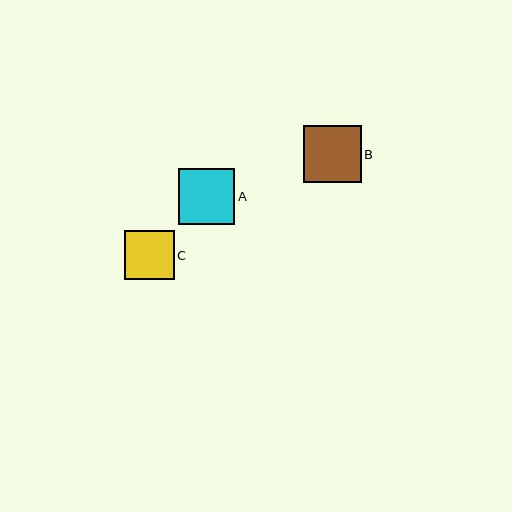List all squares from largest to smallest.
From largest to smallest: B, A, C.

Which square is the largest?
Square B is the largest with a size of approximately 58 pixels.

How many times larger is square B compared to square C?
Square B is approximately 1.2 times the size of square C.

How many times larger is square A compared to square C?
Square A is approximately 1.1 times the size of square C.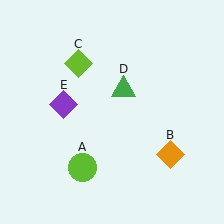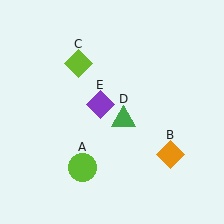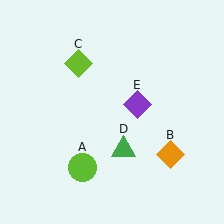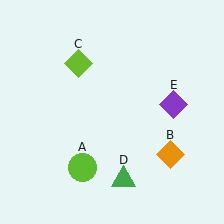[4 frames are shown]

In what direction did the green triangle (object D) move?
The green triangle (object D) moved down.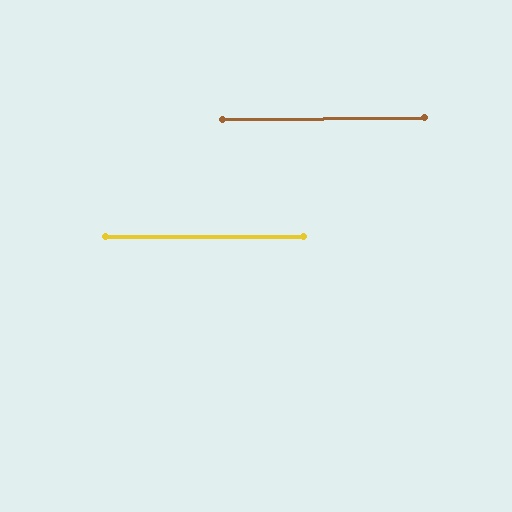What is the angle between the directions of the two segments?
Approximately 0 degrees.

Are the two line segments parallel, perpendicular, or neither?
Parallel — their directions differ by only 0.3°.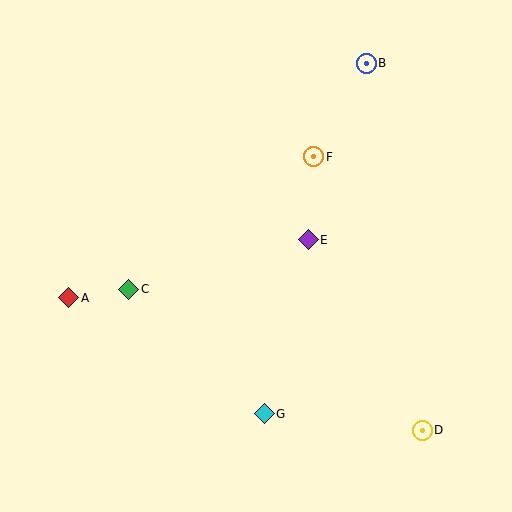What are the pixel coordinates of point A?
Point A is at (69, 298).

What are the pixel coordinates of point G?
Point G is at (264, 414).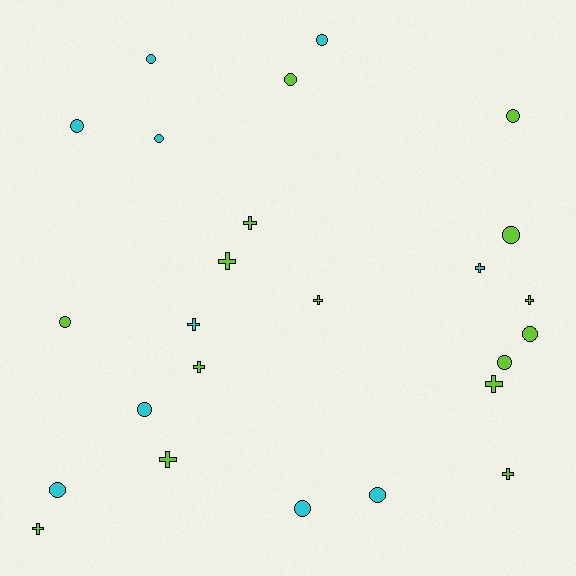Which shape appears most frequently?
Circle, with 14 objects.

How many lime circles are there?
There are 6 lime circles.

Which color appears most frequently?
Lime, with 15 objects.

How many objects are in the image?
There are 25 objects.